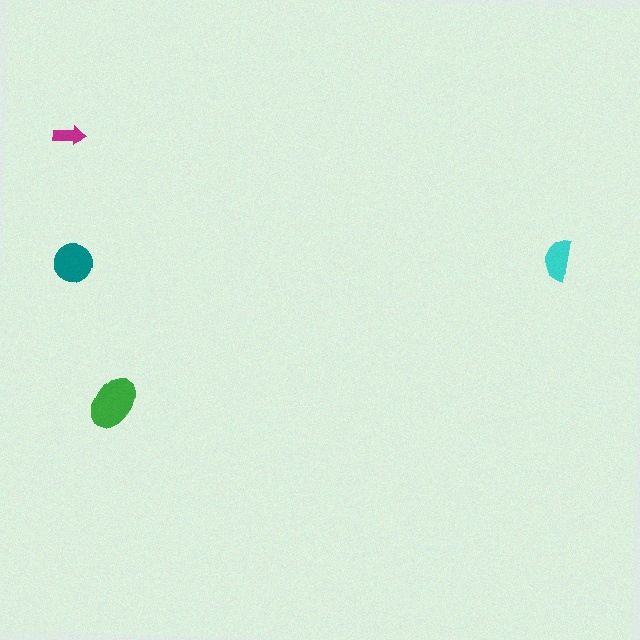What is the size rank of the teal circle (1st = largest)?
2nd.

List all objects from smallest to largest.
The magenta arrow, the cyan semicircle, the teal circle, the green ellipse.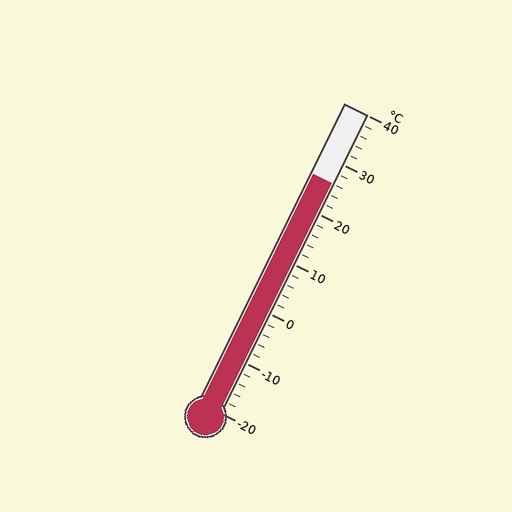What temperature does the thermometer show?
The thermometer shows approximately 26°C.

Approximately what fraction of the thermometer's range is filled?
The thermometer is filled to approximately 75% of its range.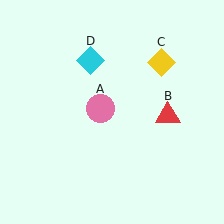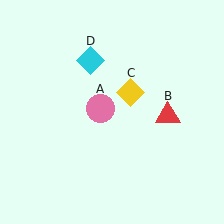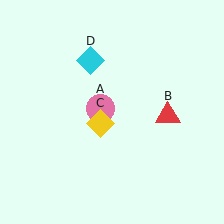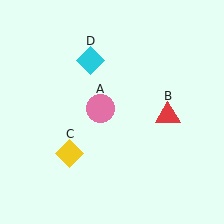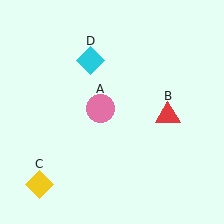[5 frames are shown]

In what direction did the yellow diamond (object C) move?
The yellow diamond (object C) moved down and to the left.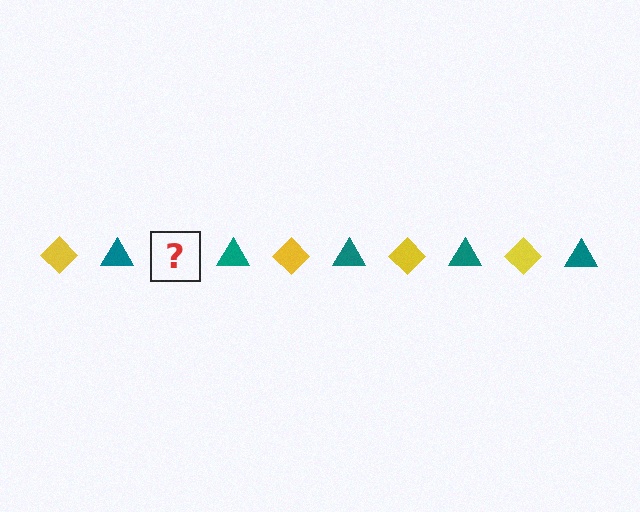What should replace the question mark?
The question mark should be replaced with a yellow diamond.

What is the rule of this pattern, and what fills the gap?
The rule is that the pattern alternates between yellow diamond and teal triangle. The gap should be filled with a yellow diamond.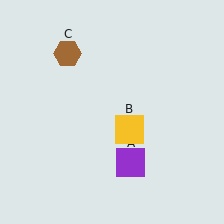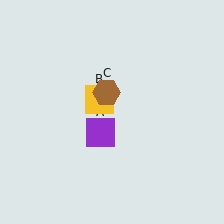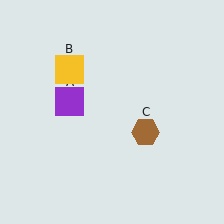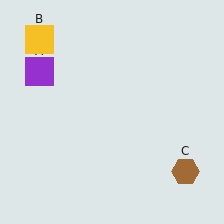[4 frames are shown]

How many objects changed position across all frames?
3 objects changed position: purple square (object A), yellow square (object B), brown hexagon (object C).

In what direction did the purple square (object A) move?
The purple square (object A) moved up and to the left.